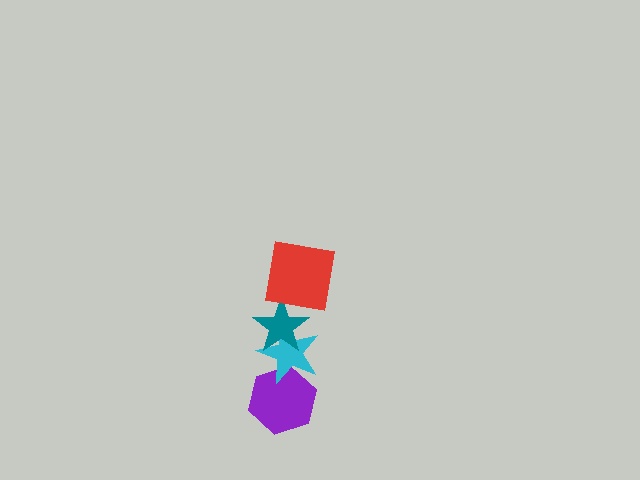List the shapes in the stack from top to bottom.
From top to bottom: the red square, the teal star, the cyan star, the purple hexagon.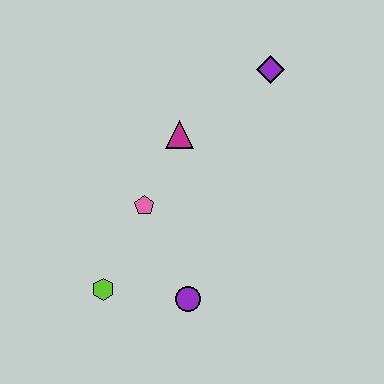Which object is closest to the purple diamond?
The magenta triangle is closest to the purple diamond.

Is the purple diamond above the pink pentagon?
Yes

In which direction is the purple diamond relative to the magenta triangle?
The purple diamond is to the right of the magenta triangle.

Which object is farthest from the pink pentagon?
The purple diamond is farthest from the pink pentagon.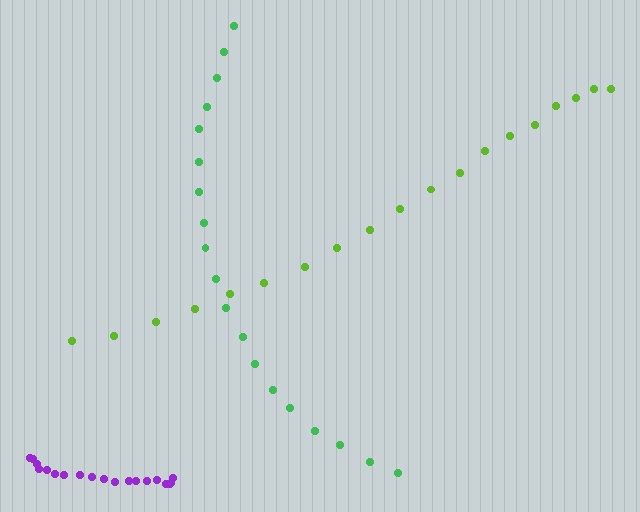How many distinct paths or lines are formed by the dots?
There are 3 distinct paths.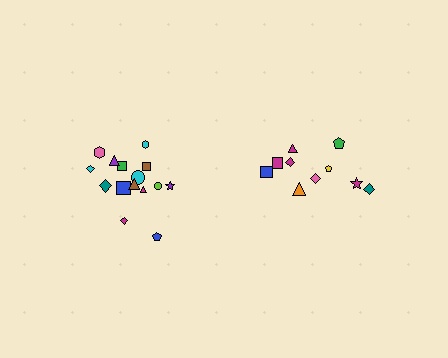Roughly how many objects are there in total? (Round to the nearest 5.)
Roughly 25 objects in total.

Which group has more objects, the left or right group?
The left group.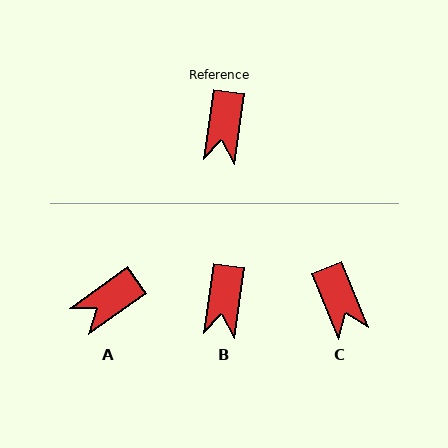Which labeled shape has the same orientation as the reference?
B.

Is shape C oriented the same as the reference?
No, it is off by about 31 degrees.